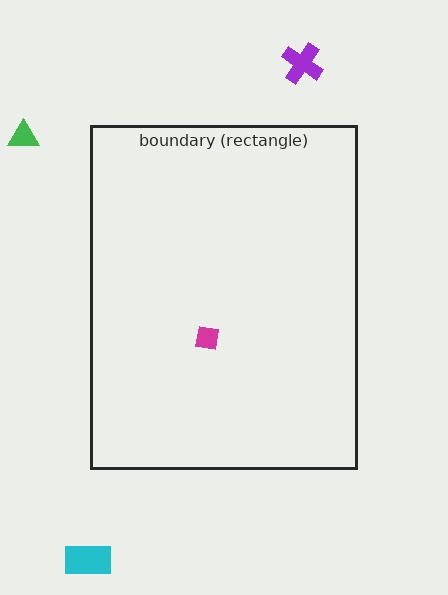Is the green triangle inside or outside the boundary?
Outside.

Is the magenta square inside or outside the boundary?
Inside.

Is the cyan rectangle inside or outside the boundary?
Outside.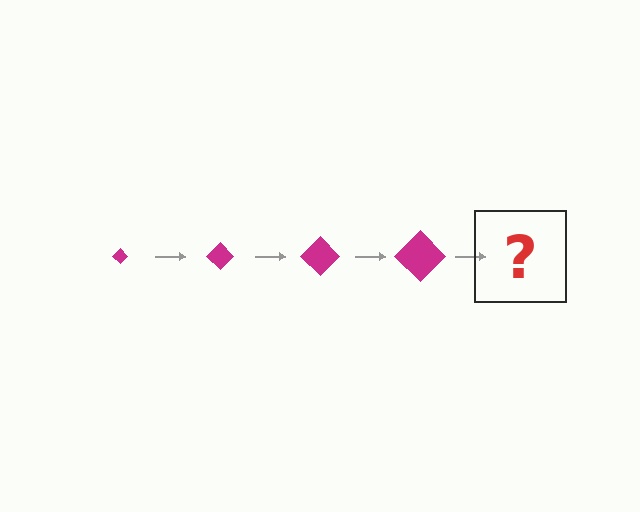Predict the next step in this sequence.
The next step is a magenta diamond, larger than the previous one.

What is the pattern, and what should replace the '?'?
The pattern is that the diamond gets progressively larger each step. The '?' should be a magenta diamond, larger than the previous one.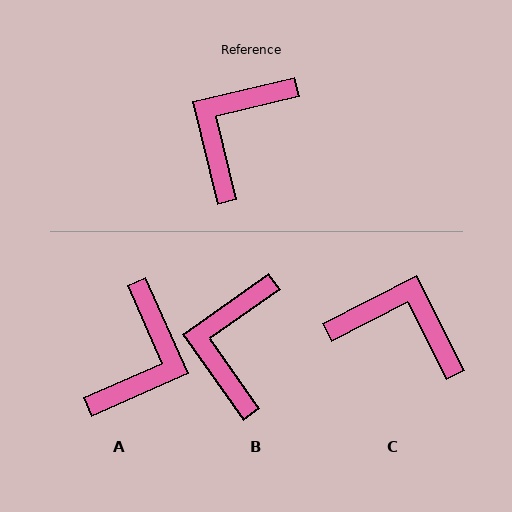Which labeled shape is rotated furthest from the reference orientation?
A, about 170 degrees away.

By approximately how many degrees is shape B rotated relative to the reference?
Approximately 22 degrees counter-clockwise.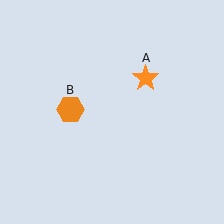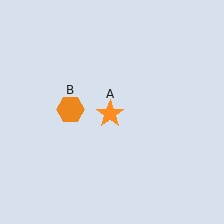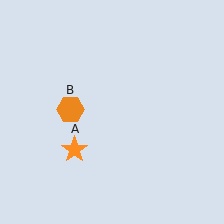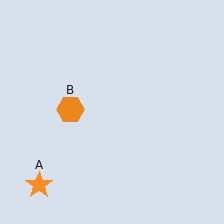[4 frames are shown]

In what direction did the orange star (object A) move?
The orange star (object A) moved down and to the left.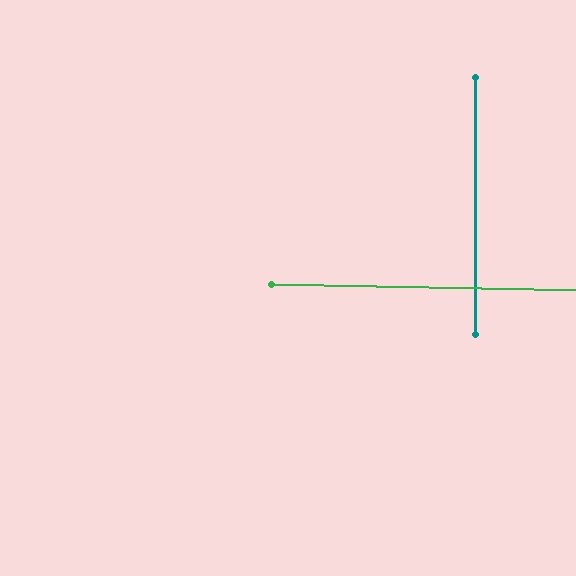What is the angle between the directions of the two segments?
Approximately 89 degrees.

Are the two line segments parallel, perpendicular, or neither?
Perpendicular — they meet at approximately 89°.